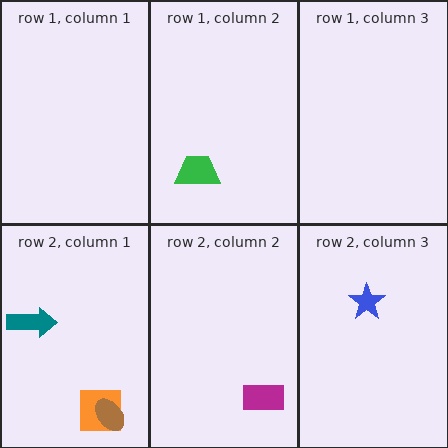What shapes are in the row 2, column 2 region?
The magenta rectangle.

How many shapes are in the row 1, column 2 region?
1.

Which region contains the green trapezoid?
The row 1, column 2 region.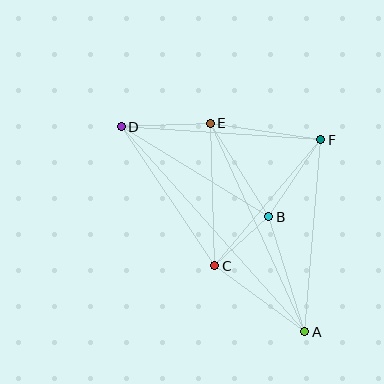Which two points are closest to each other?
Points B and C are closest to each other.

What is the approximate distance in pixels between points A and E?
The distance between A and E is approximately 229 pixels.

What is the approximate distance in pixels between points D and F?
The distance between D and F is approximately 200 pixels.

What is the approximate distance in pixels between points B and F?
The distance between B and F is approximately 92 pixels.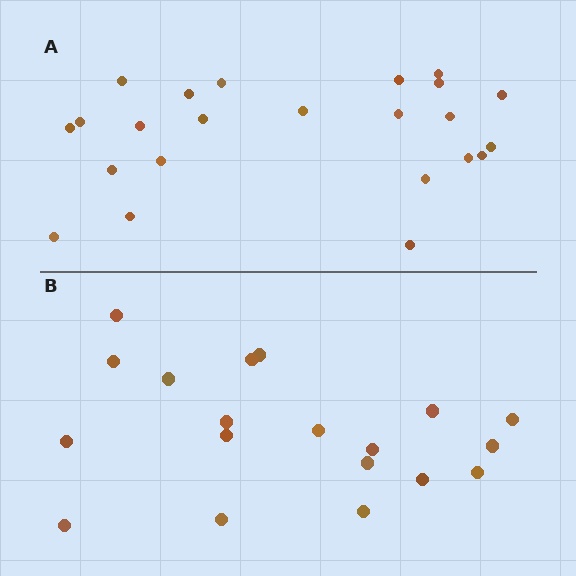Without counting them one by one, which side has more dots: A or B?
Region A (the top region) has more dots.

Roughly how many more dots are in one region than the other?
Region A has about 4 more dots than region B.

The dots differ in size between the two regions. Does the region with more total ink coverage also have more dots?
No. Region B has more total ink coverage because its dots are larger, but region A actually contains more individual dots. Total area can be misleading — the number of items is what matters here.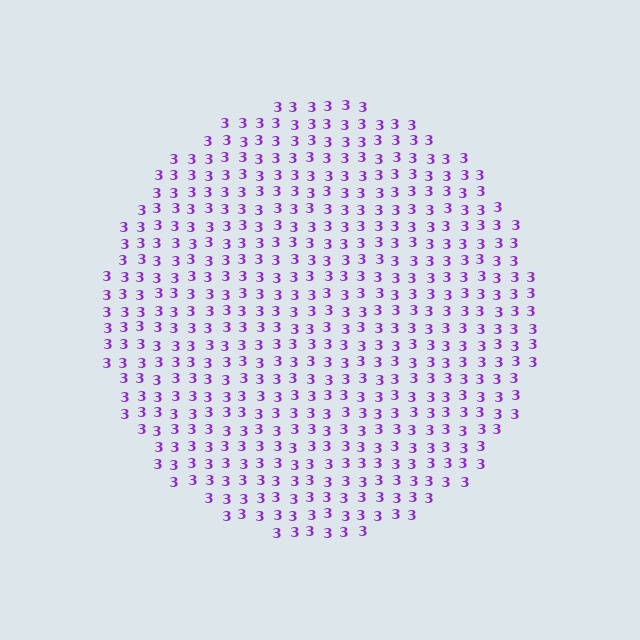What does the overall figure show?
The overall figure shows a circle.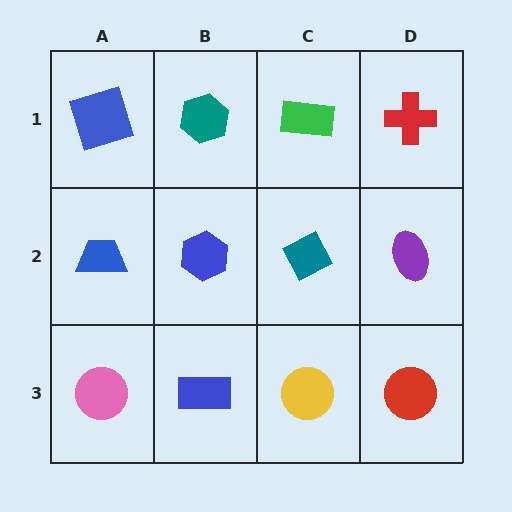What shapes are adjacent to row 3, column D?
A purple ellipse (row 2, column D), a yellow circle (row 3, column C).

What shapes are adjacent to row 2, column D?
A red cross (row 1, column D), a red circle (row 3, column D), a teal diamond (row 2, column C).